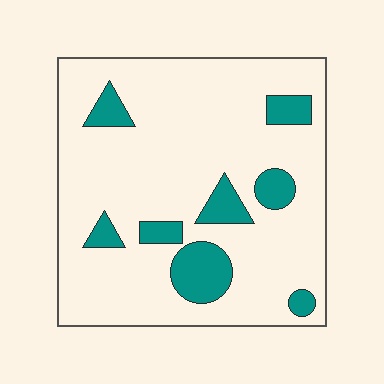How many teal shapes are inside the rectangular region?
8.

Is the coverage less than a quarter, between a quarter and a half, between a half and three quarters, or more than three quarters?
Less than a quarter.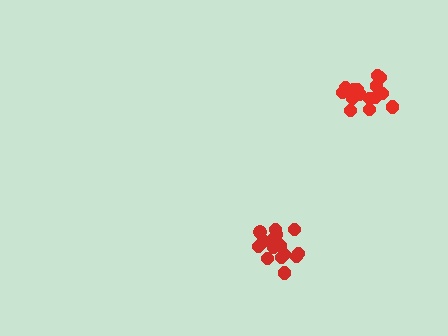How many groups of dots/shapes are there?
There are 2 groups.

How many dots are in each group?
Group 1: 15 dots, Group 2: 17 dots (32 total).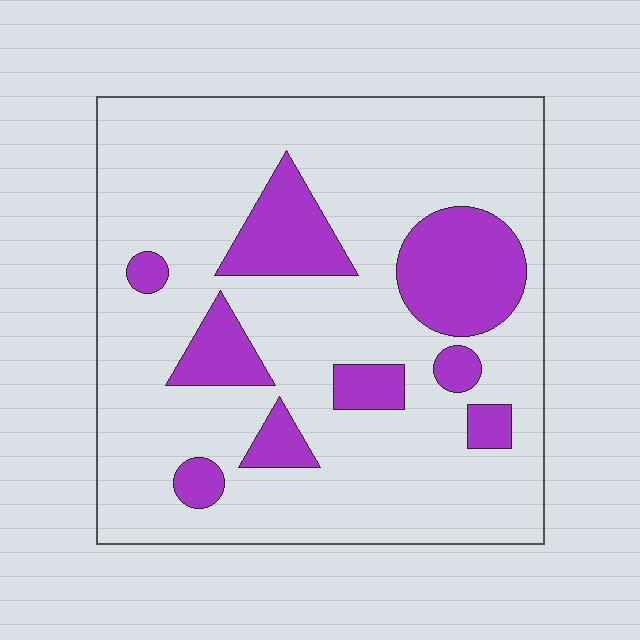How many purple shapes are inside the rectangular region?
9.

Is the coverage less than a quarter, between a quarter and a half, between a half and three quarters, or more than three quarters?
Less than a quarter.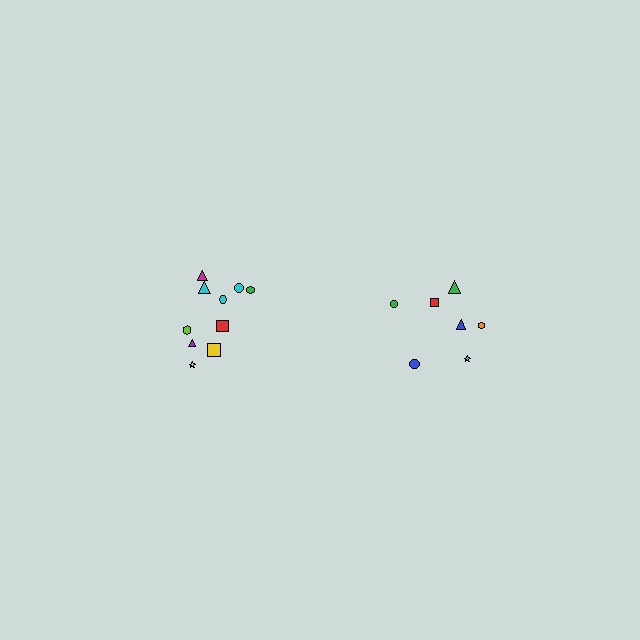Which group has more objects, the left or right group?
The left group.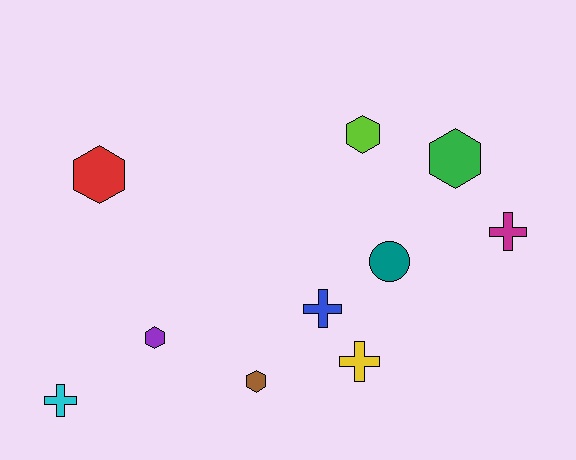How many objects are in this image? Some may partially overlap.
There are 10 objects.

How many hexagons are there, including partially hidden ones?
There are 5 hexagons.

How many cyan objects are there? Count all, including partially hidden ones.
There is 1 cyan object.